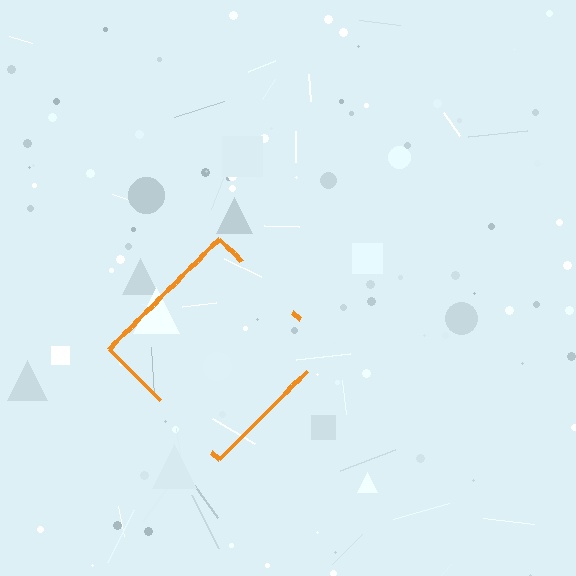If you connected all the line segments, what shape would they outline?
They would outline a diamond.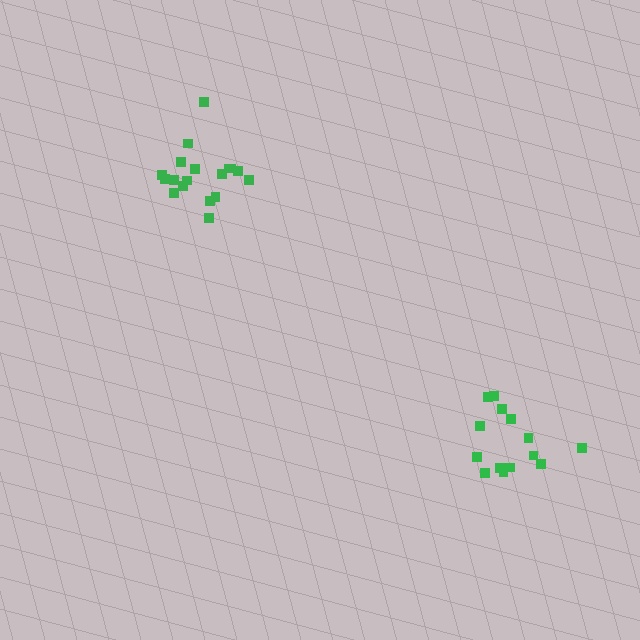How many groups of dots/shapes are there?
There are 2 groups.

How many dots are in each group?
Group 1: 18 dots, Group 2: 14 dots (32 total).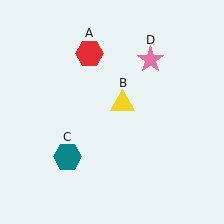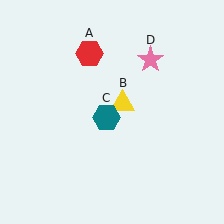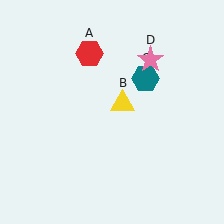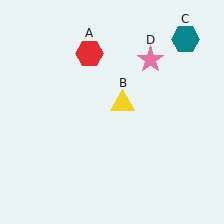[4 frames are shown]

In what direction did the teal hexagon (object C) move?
The teal hexagon (object C) moved up and to the right.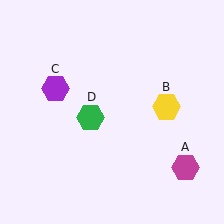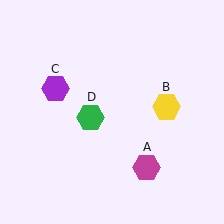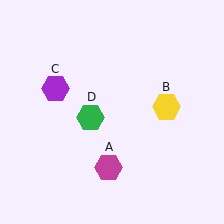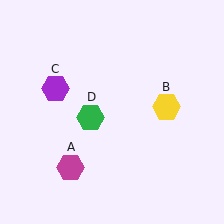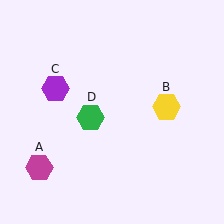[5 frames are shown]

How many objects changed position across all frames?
1 object changed position: magenta hexagon (object A).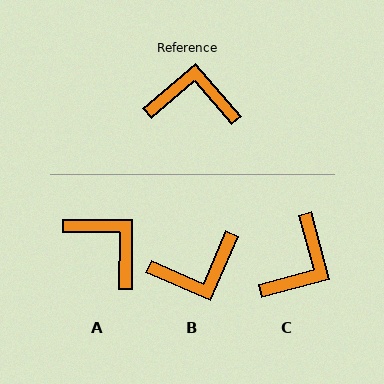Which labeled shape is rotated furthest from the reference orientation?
B, about 154 degrees away.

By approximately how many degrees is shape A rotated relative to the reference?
Approximately 41 degrees clockwise.